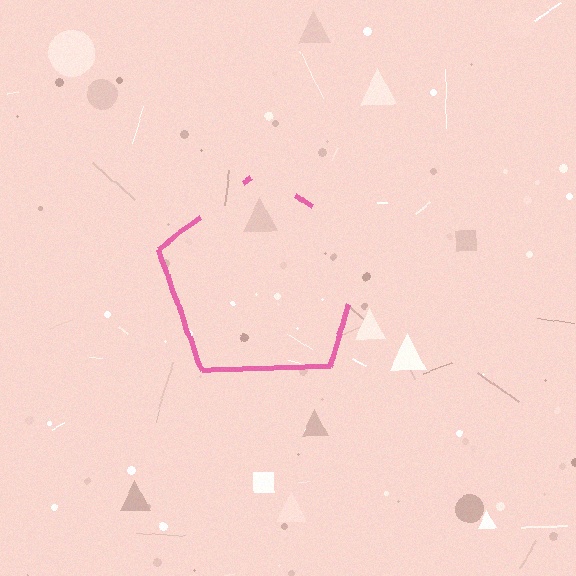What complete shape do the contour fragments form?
The contour fragments form a pentagon.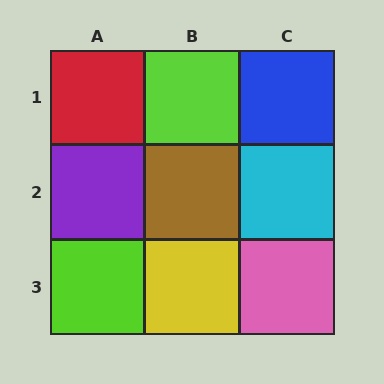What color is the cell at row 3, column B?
Yellow.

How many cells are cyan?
1 cell is cyan.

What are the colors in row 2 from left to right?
Purple, brown, cyan.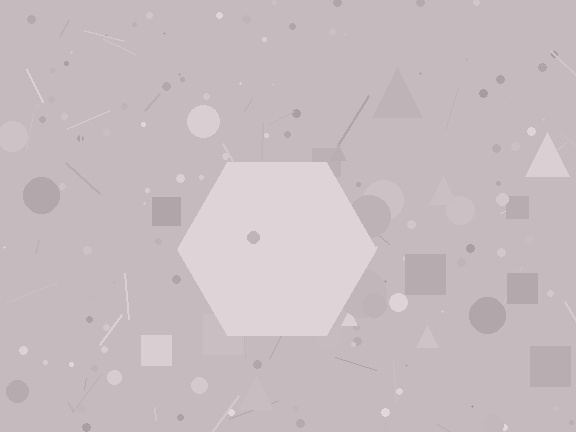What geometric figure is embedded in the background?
A hexagon is embedded in the background.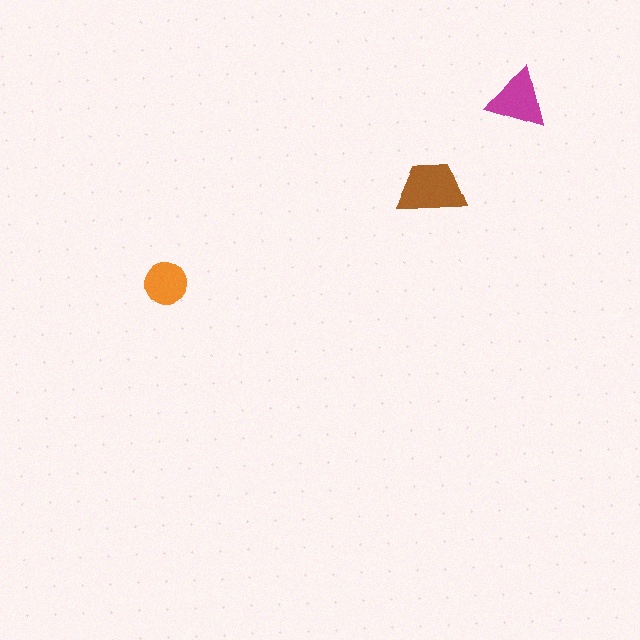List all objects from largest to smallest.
The brown trapezoid, the magenta triangle, the orange circle.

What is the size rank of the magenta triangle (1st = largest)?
2nd.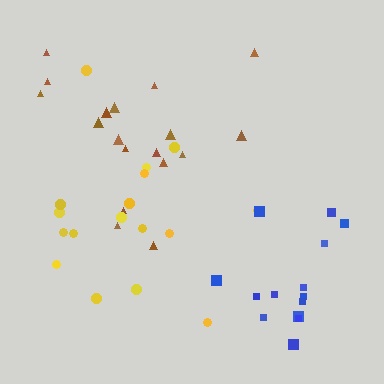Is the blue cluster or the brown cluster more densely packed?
Blue.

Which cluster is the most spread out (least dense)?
Brown.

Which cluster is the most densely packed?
Yellow.